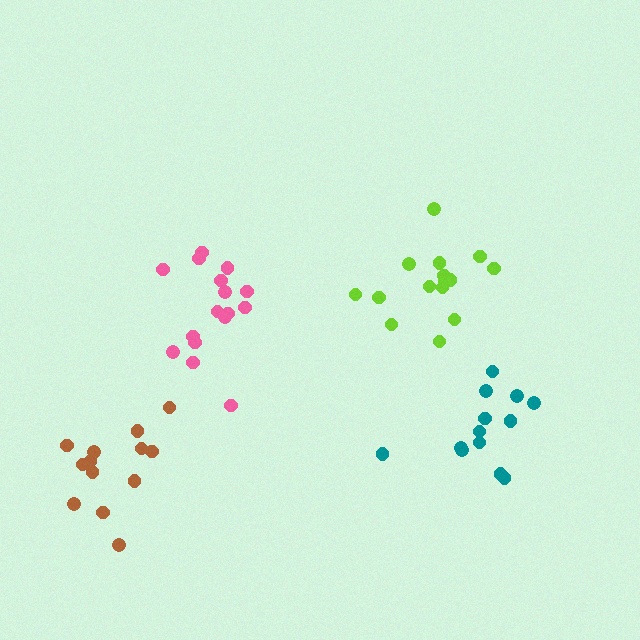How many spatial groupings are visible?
There are 4 spatial groupings.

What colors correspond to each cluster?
The clusters are colored: pink, teal, lime, brown.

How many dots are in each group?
Group 1: 16 dots, Group 2: 13 dots, Group 3: 15 dots, Group 4: 13 dots (57 total).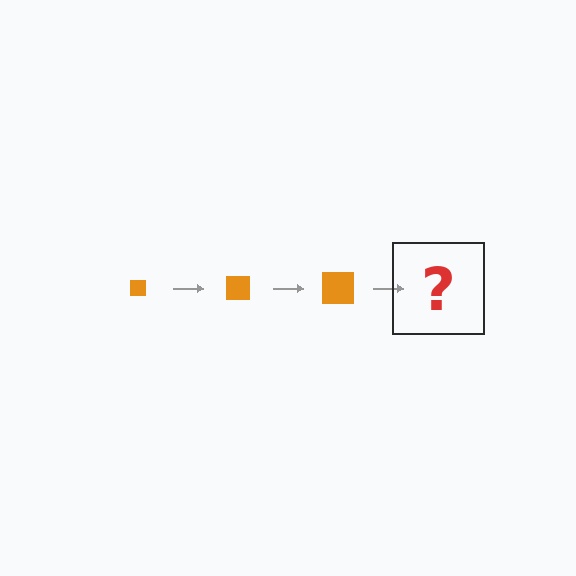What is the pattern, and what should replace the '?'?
The pattern is that the square gets progressively larger each step. The '?' should be an orange square, larger than the previous one.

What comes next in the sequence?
The next element should be an orange square, larger than the previous one.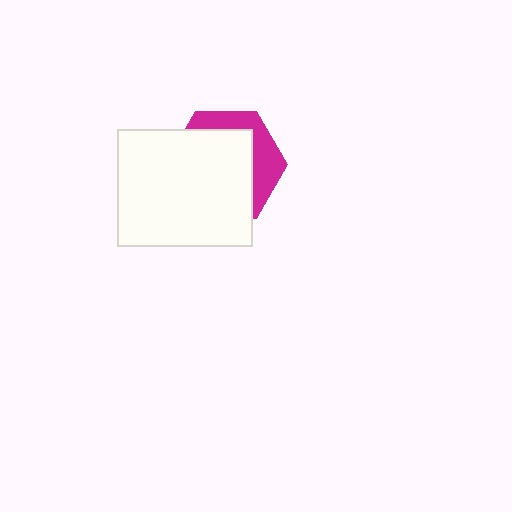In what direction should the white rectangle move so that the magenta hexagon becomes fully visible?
The white rectangle should move toward the lower-left. That is the shortest direction to clear the overlap and leave the magenta hexagon fully visible.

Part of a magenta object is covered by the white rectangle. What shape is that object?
It is a hexagon.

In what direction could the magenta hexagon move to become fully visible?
The magenta hexagon could move toward the upper-right. That would shift it out from behind the white rectangle entirely.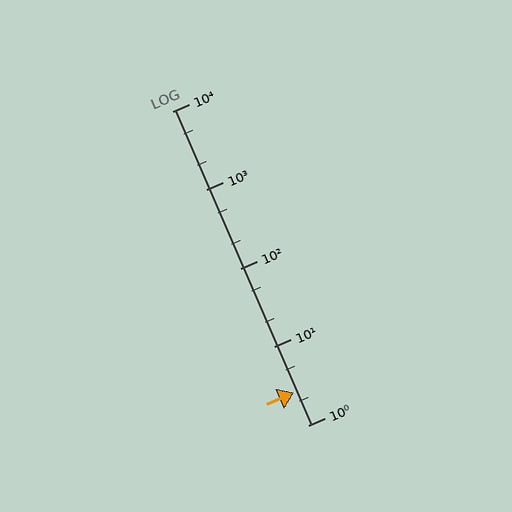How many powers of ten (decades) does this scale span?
The scale spans 4 decades, from 1 to 10000.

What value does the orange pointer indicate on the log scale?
The pointer indicates approximately 2.6.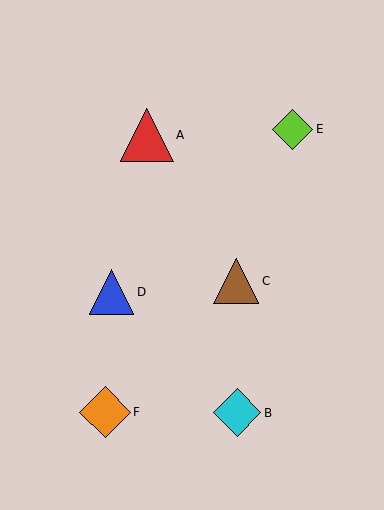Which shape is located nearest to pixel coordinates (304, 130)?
The lime diamond (labeled E) at (293, 129) is nearest to that location.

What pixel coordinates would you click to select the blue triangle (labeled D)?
Click at (112, 292) to select the blue triangle D.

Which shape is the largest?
The red triangle (labeled A) is the largest.